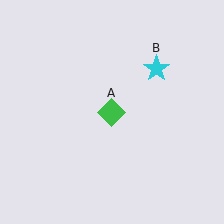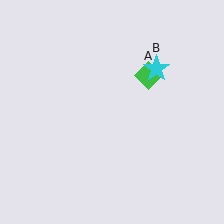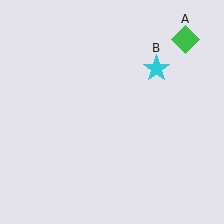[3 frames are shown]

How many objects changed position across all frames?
1 object changed position: green diamond (object A).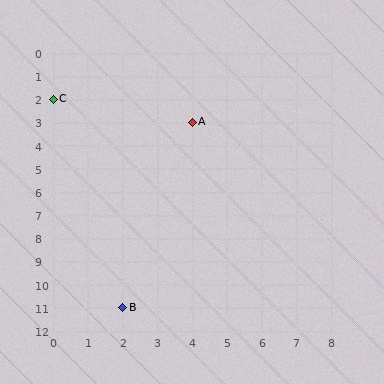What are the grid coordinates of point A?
Point A is at grid coordinates (4, 3).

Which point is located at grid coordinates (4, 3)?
Point A is at (4, 3).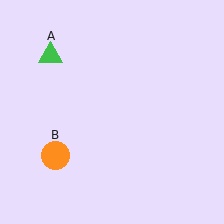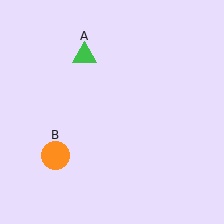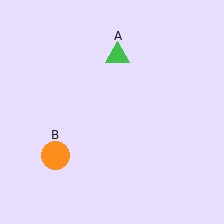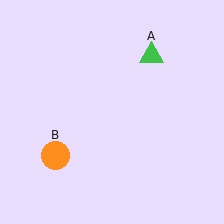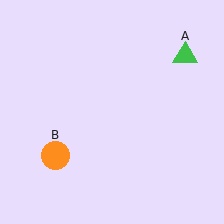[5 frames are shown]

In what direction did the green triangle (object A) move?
The green triangle (object A) moved right.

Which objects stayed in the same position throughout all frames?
Orange circle (object B) remained stationary.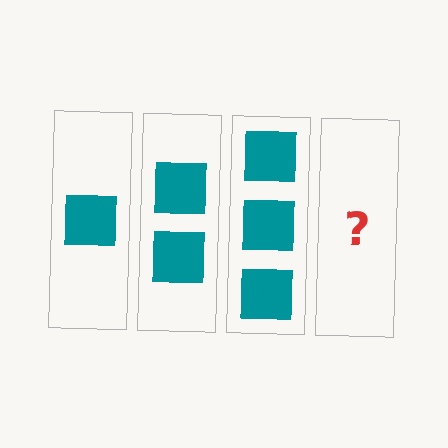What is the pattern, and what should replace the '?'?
The pattern is that each step adds one more square. The '?' should be 4 squares.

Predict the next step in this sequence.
The next step is 4 squares.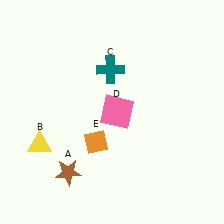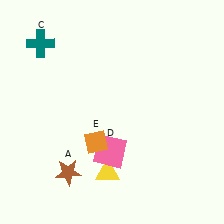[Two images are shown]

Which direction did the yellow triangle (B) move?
The yellow triangle (B) moved right.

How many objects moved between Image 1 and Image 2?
3 objects moved between the two images.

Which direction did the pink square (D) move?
The pink square (D) moved down.